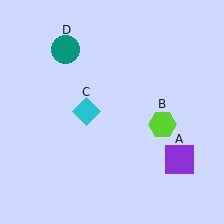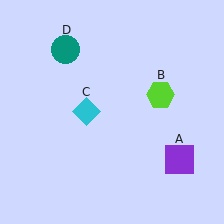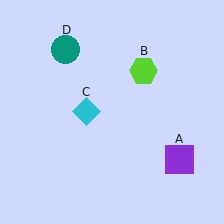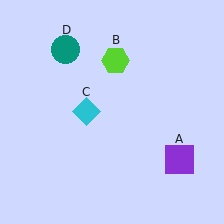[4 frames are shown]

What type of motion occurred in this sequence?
The lime hexagon (object B) rotated counterclockwise around the center of the scene.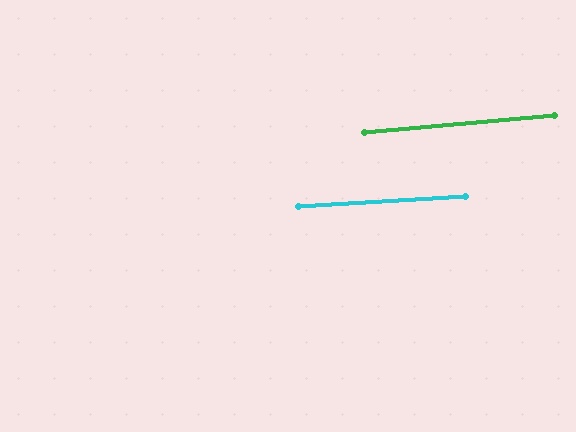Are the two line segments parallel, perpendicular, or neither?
Parallel — their directions differ by only 2.0°.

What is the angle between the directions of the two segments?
Approximately 2 degrees.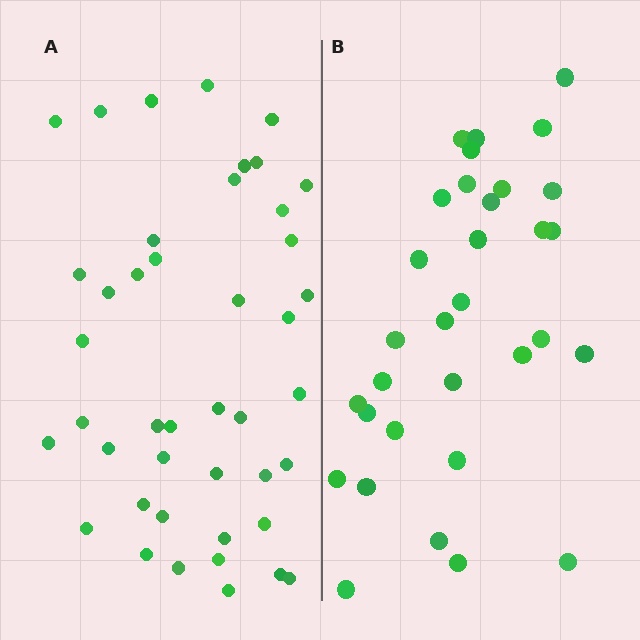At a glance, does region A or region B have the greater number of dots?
Region A (the left region) has more dots.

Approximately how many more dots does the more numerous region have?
Region A has roughly 12 or so more dots than region B.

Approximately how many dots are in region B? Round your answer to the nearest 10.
About 30 dots. (The exact count is 32, which rounds to 30.)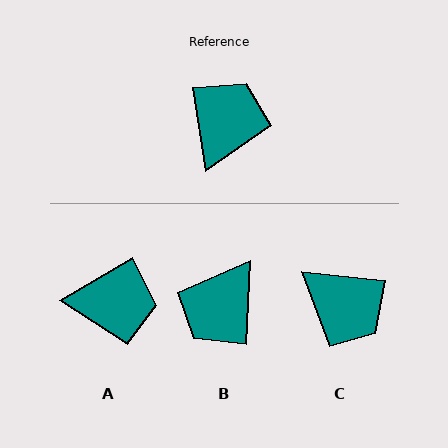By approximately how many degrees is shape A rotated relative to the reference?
Approximately 68 degrees clockwise.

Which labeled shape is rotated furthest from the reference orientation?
B, about 169 degrees away.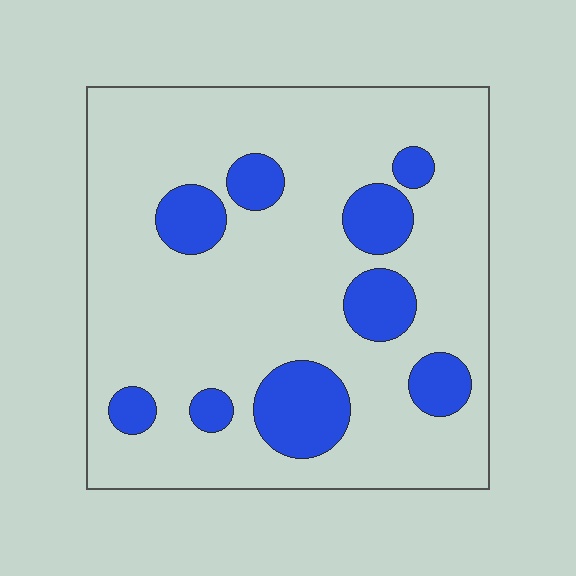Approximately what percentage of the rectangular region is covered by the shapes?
Approximately 20%.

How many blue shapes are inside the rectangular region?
9.